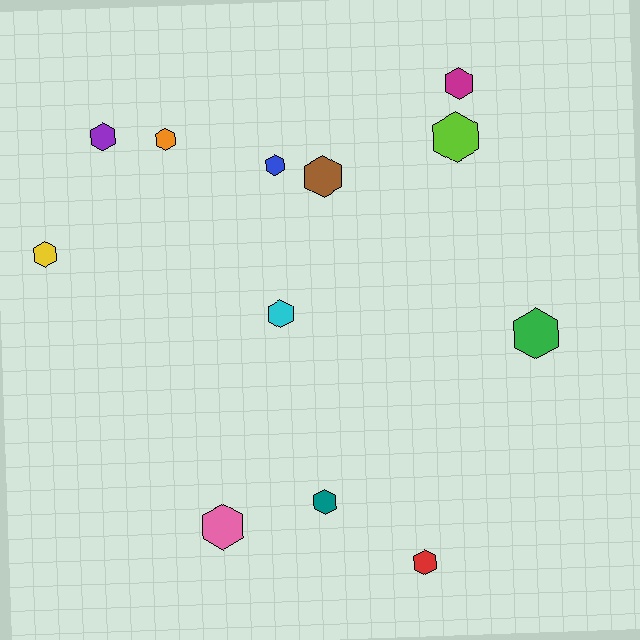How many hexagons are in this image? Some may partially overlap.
There are 12 hexagons.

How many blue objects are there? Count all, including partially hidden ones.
There is 1 blue object.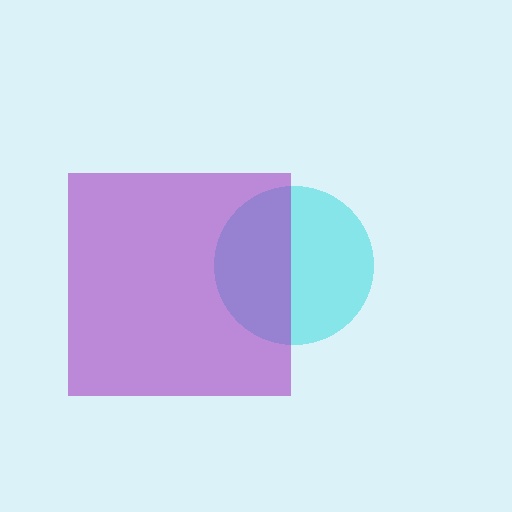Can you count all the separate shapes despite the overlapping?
Yes, there are 2 separate shapes.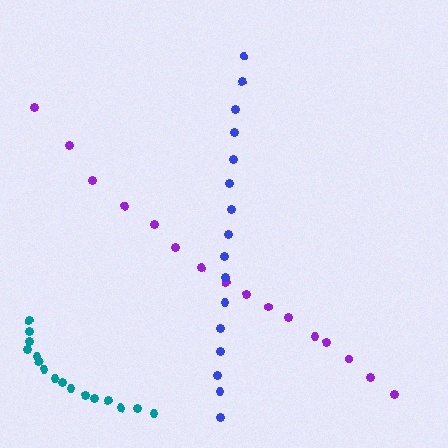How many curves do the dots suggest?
There are 3 distinct paths.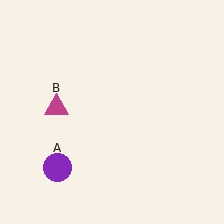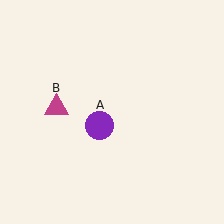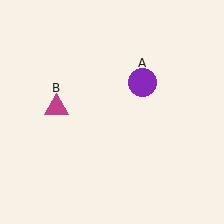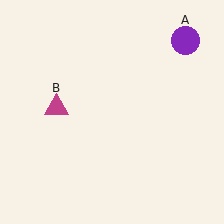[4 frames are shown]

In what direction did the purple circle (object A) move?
The purple circle (object A) moved up and to the right.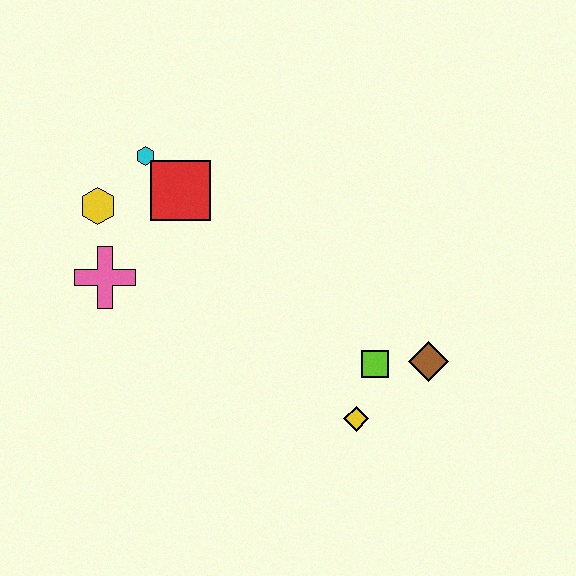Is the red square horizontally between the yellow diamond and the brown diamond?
No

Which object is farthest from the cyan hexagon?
The brown diamond is farthest from the cyan hexagon.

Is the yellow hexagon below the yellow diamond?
No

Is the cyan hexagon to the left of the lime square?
Yes